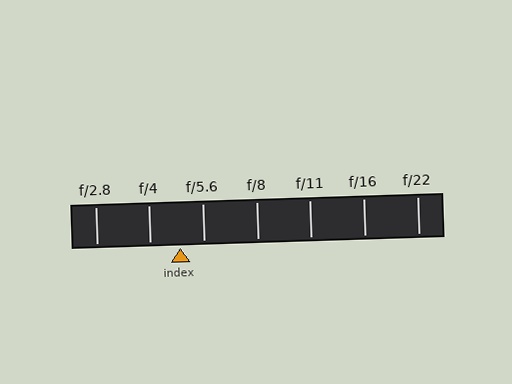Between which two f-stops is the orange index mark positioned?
The index mark is between f/4 and f/5.6.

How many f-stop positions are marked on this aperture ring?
There are 7 f-stop positions marked.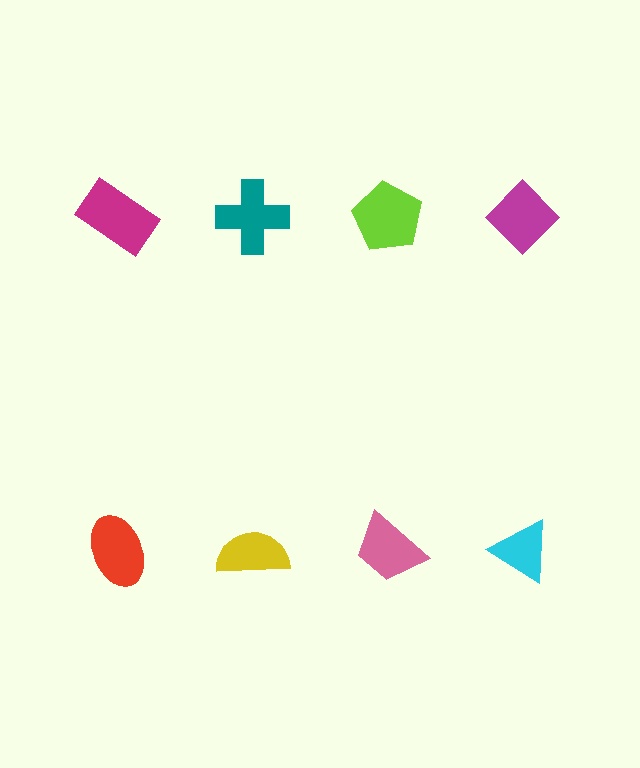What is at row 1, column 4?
A magenta diamond.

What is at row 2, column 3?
A pink trapezoid.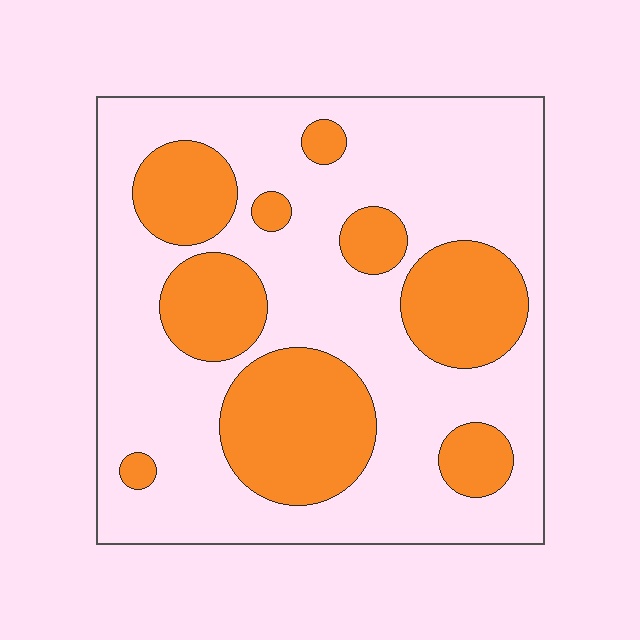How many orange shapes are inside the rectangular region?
9.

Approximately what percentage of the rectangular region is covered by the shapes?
Approximately 30%.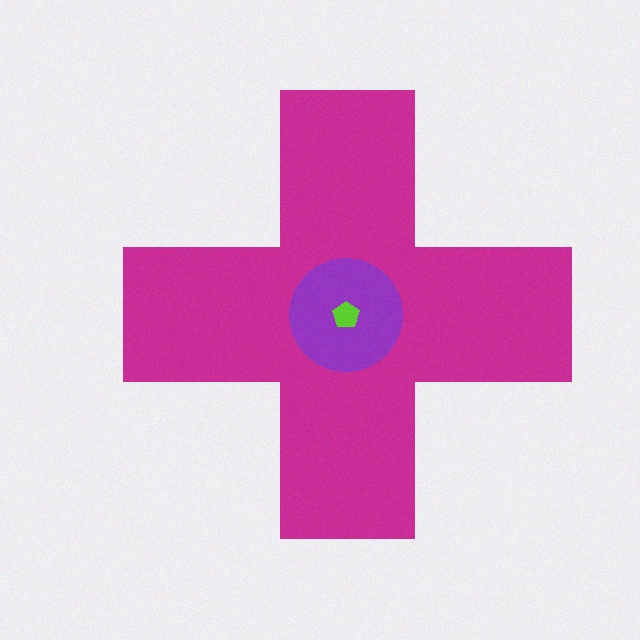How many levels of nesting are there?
3.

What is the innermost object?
The lime pentagon.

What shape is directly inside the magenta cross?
The purple circle.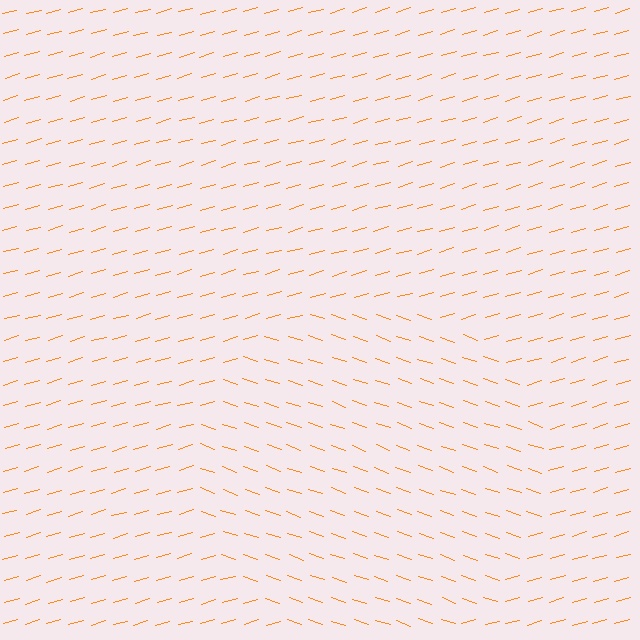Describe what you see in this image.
The image is filled with small orange line segments. A circle region in the image has lines oriented differently from the surrounding lines, creating a visible texture boundary.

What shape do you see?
I see a circle.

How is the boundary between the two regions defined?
The boundary is defined purely by a change in line orientation (approximately 36 degrees difference). All lines are the same color and thickness.